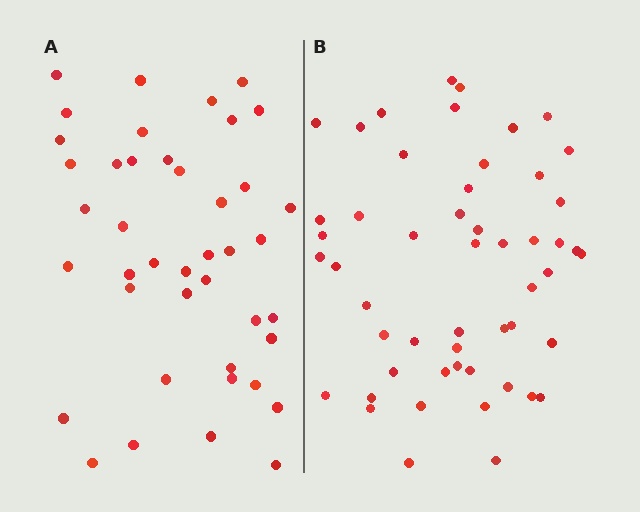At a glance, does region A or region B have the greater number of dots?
Region B (the right region) has more dots.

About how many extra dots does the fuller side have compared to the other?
Region B has roughly 10 or so more dots than region A.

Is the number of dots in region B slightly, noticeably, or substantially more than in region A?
Region B has only slightly more — the two regions are fairly close. The ratio is roughly 1.2 to 1.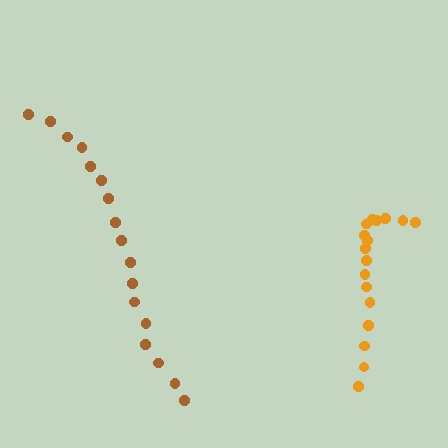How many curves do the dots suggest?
There are 2 distinct paths.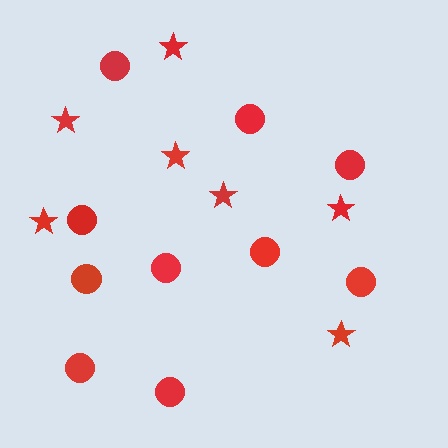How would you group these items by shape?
There are 2 groups: one group of circles (10) and one group of stars (7).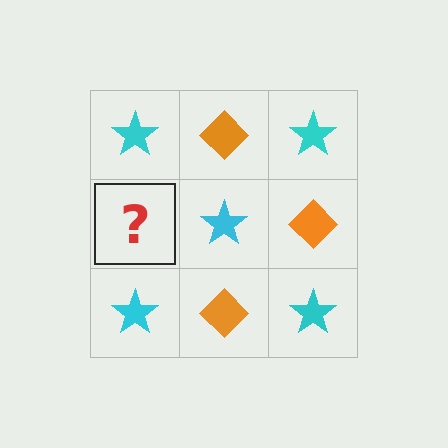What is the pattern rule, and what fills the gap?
The rule is that it alternates cyan star and orange diamond in a checkerboard pattern. The gap should be filled with an orange diamond.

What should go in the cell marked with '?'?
The missing cell should contain an orange diamond.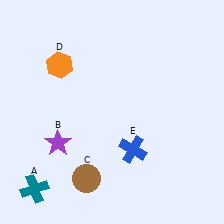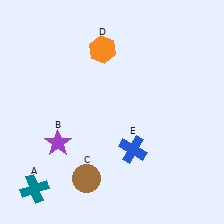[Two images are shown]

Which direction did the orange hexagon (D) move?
The orange hexagon (D) moved right.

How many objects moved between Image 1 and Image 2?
1 object moved between the two images.